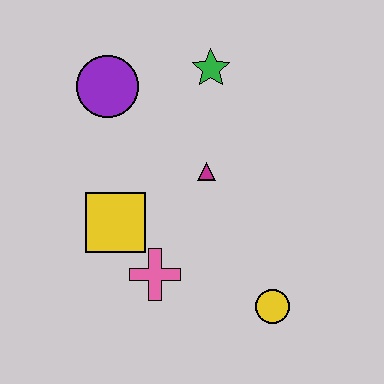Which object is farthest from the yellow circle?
The purple circle is farthest from the yellow circle.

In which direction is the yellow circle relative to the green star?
The yellow circle is below the green star.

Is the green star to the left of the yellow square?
No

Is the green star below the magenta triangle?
No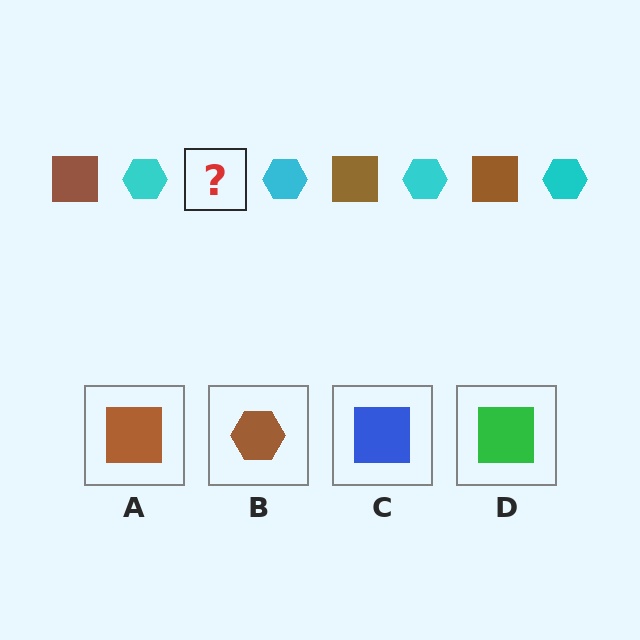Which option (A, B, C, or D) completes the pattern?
A.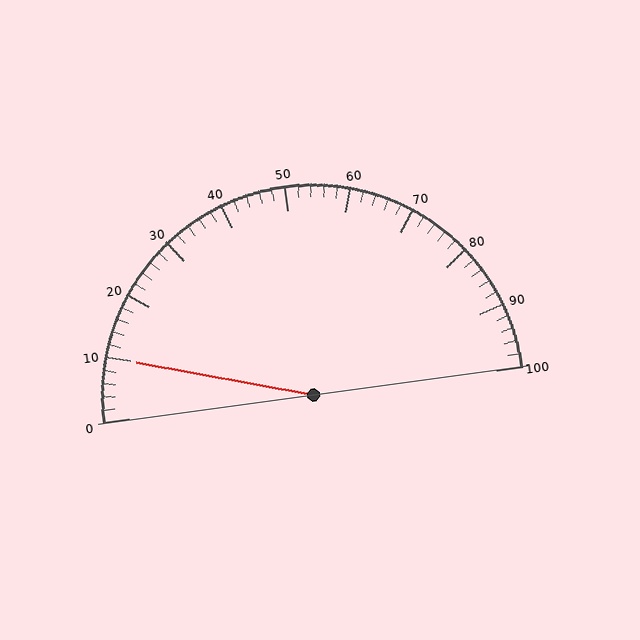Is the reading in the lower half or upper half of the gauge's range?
The reading is in the lower half of the range (0 to 100).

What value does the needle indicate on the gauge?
The needle indicates approximately 10.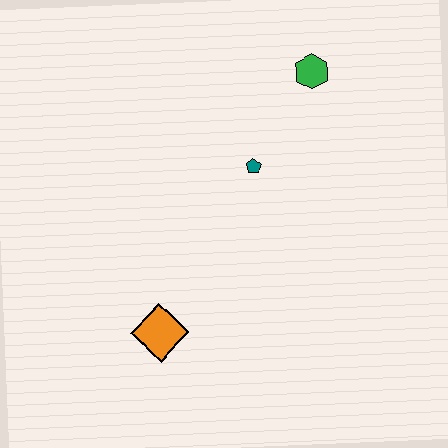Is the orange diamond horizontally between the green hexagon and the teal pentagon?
No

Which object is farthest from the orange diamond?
The green hexagon is farthest from the orange diamond.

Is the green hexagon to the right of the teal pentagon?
Yes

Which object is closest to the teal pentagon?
The green hexagon is closest to the teal pentagon.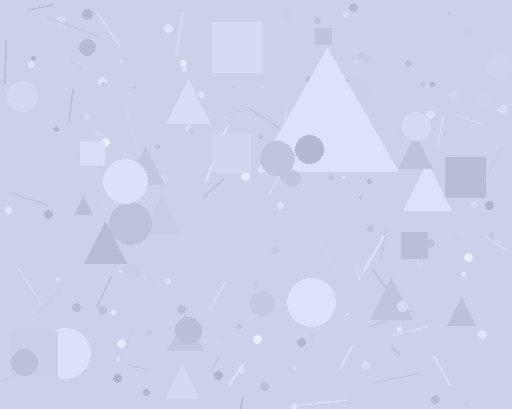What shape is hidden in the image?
A triangle is hidden in the image.